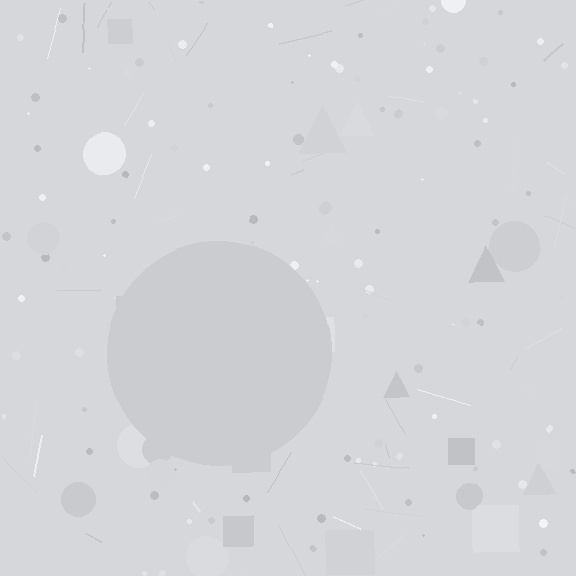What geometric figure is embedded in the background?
A circle is embedded in the background.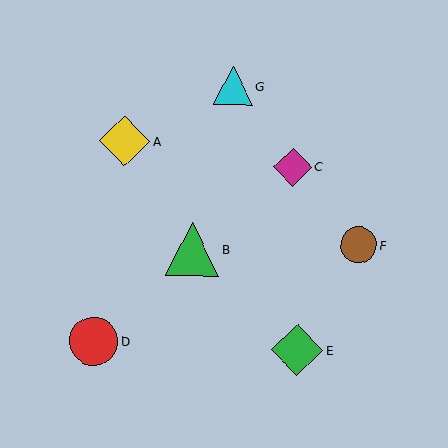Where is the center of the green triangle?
The center of the green triangle is at (192, 249).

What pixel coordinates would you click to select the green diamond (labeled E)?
Click at (297, 350) to select the green diamond E.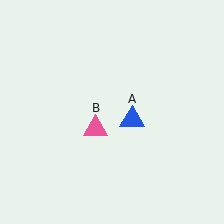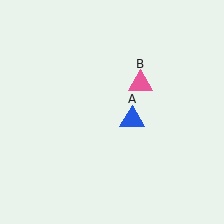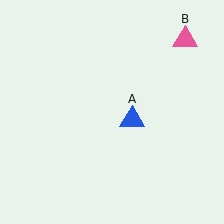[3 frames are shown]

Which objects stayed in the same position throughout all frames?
Blue triangle (object A) remained stationary.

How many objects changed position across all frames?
1 object changed position: pink triangle (object B).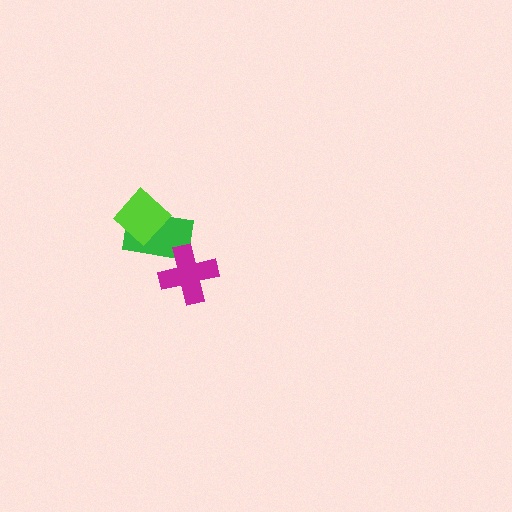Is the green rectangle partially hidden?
Yes, it is partially covered by another shape.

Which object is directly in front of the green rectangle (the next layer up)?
The lime diamond is directly in front of the green rectangle.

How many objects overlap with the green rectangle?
2 objects overlap with the green rectangle.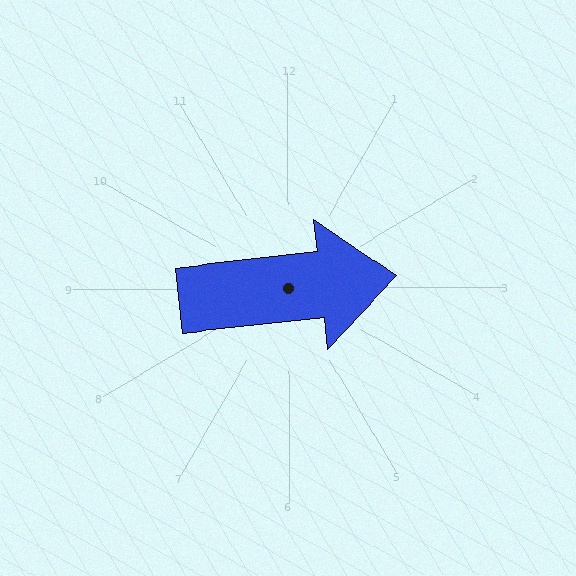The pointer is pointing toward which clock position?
Roughly 3 o'clock.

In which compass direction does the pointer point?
East.